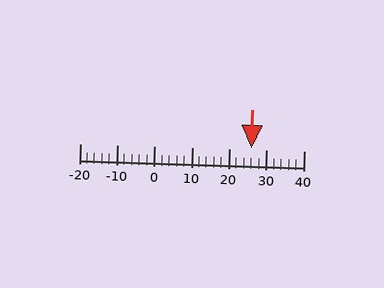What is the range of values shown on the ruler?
The ruler shows values from -20 to 40.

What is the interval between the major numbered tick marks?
The major tick marks are spaced 10 units apart.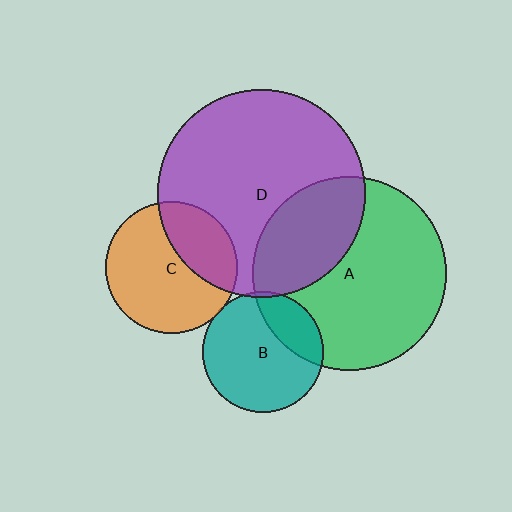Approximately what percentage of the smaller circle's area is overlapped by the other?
Approximately 5%.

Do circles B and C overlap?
Yes.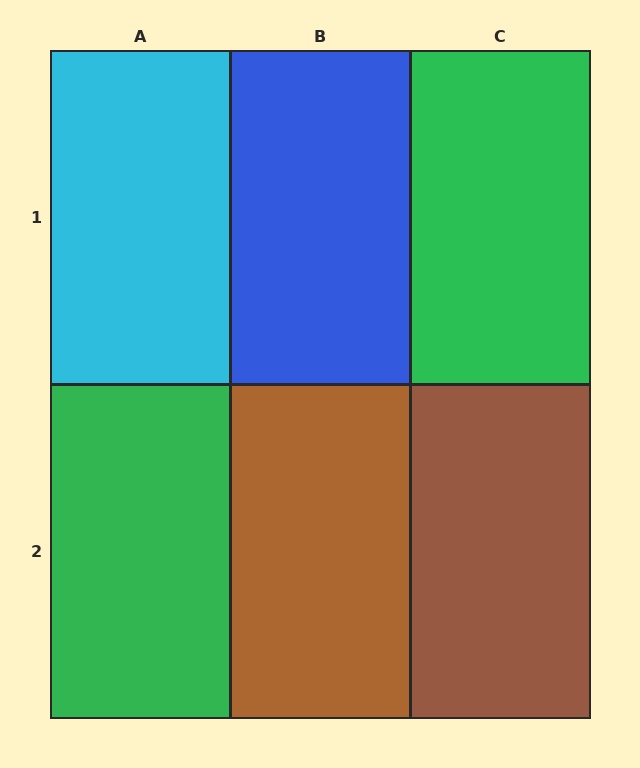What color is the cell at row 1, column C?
Green.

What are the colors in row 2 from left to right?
Green, brown, brown.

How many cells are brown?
2 cells are brown.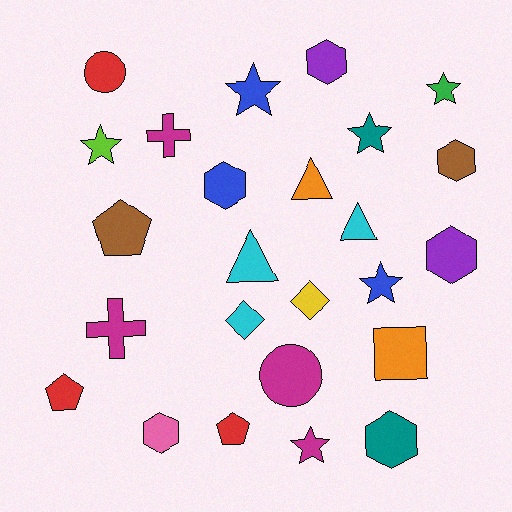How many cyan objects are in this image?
There are 3 cyan objects.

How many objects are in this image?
There are 25 objects.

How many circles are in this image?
There are 2 circles.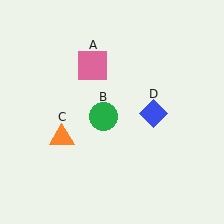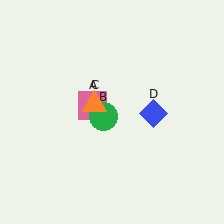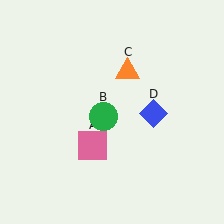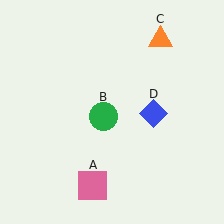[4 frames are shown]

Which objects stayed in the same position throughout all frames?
Green circle (object B) and blue diamond (object D) remained stationary.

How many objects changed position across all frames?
2 objects changed position: pink square (object A), orange triangle (object C).